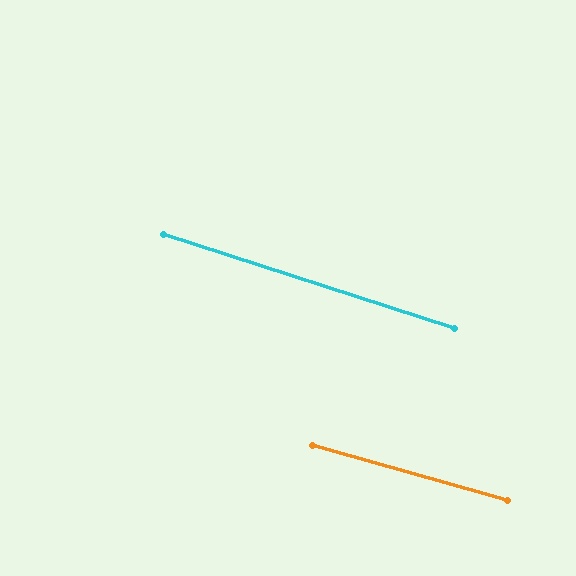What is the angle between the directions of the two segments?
Approximately 2 degrees.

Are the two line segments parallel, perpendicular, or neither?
Parallel — their directions differ by only 1.9°.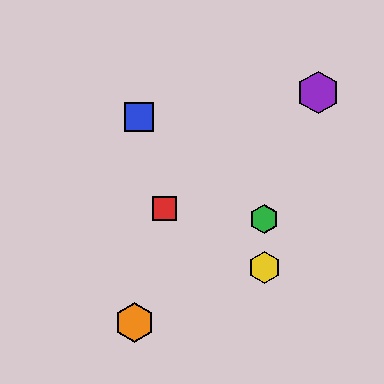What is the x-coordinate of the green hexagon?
The green hexagon is at x≈264.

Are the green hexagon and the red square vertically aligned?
No, the green hexagon is at x≈264 and the red square is at x≈165.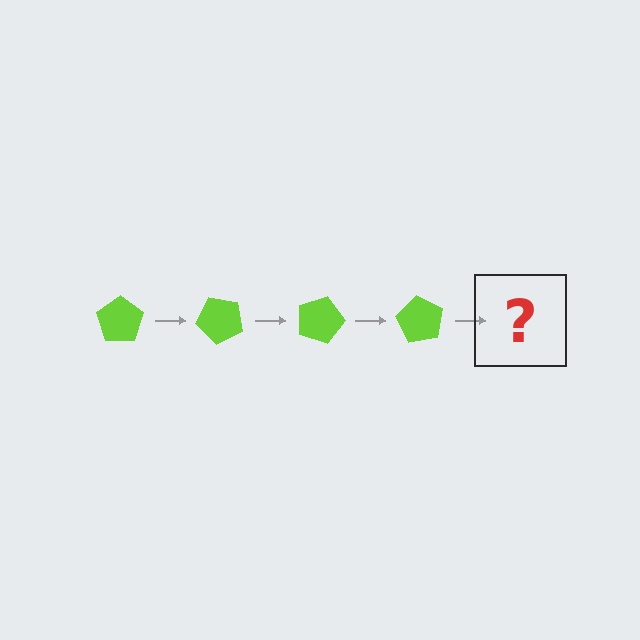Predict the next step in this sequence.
The next step is a lime pentagon rotated 180 degrees.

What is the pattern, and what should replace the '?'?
The pattern is that the pentagon rotates 45 degrees each step. The '?' should be a lime pentagon rotated 180 degrees.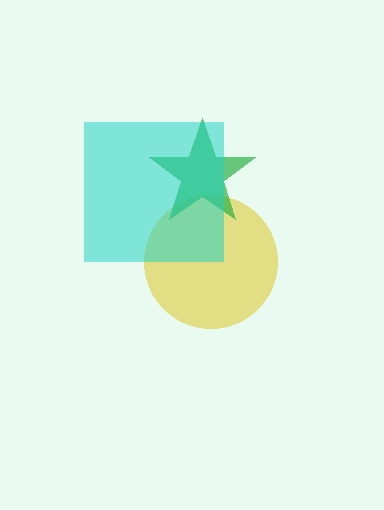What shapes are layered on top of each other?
The layered shapes are: a yellow circle, a green star, a cyan square.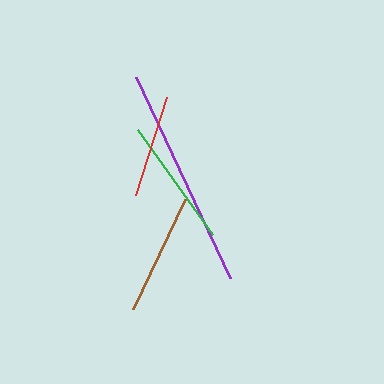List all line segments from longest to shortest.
From longest to shortest: purple, green, brown, red.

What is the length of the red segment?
The red segment is approximately 103 pixels long.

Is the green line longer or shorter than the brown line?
The green line is longer than the brown line.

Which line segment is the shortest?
The red line is the shortest at approximately 103 pixels.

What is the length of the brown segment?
The brown segment is approximately 122 pixels long.